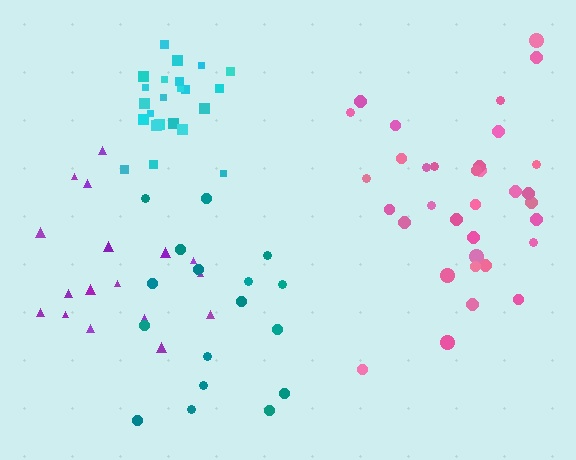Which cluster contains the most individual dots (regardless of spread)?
Pink (34).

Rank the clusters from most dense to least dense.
cyan, pink, purple, teal.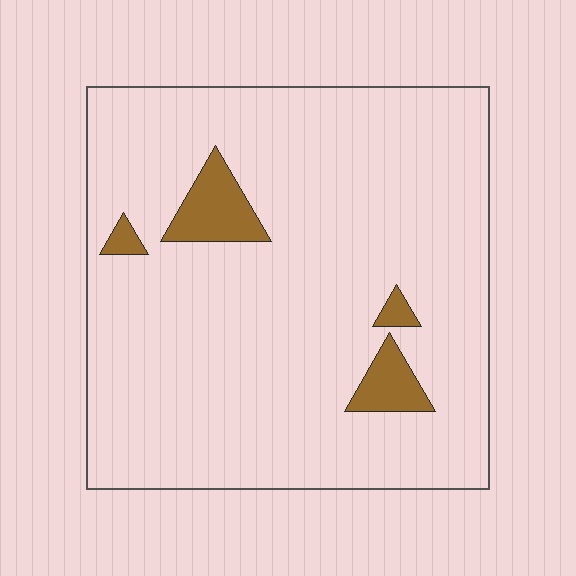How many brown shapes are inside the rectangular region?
4.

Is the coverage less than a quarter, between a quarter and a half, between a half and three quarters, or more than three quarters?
Less than a quarter.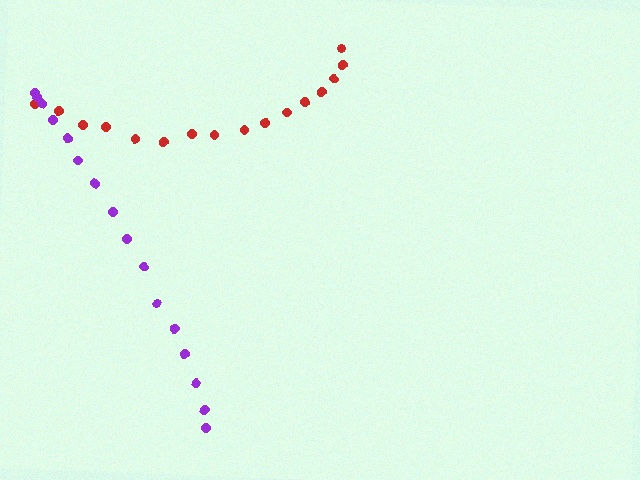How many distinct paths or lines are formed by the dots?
There are 2 distinct paths.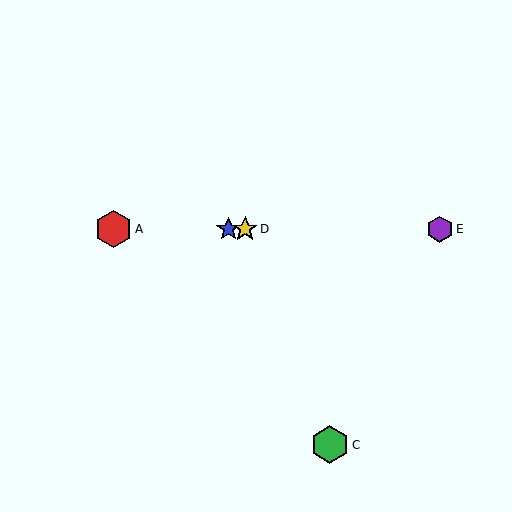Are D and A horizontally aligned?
Yes, both are at y≈229.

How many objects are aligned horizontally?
4 objects (A, B, D, E) are aligned horizontally.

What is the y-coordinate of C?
Object C is at y≈445.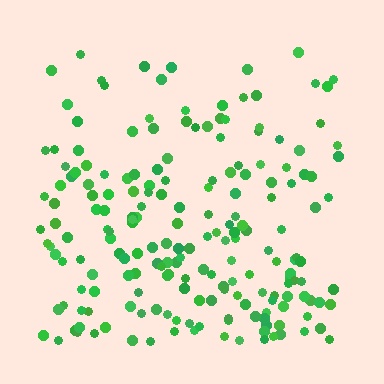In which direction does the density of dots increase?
From top to bottom, with the bottom side densest.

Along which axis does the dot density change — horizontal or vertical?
Vertical.